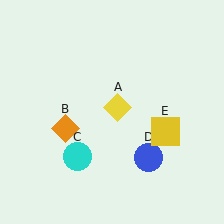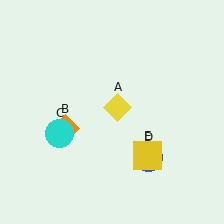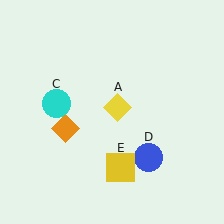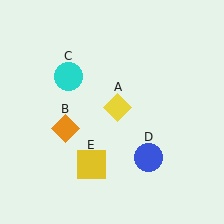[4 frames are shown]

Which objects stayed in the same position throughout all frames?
Yellow diamond (object A) and orange diamond (object B) and blue circle (object D) remained stationary.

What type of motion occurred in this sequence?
The cyan circle (object C), yellow square (object E) rotated clockwise around the center of the scene.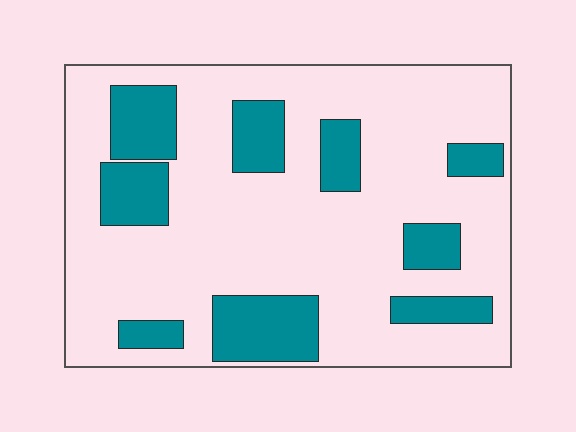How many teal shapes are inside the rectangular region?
9.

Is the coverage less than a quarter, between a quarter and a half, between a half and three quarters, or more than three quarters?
Less than a quarter.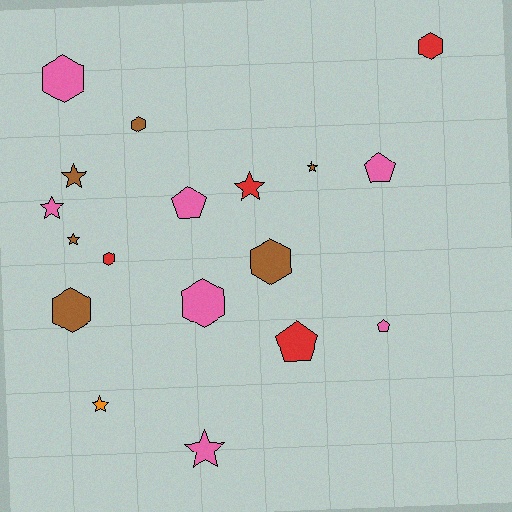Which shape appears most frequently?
Hexagon, with 7 objects.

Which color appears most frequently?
Pink, with 7 objects.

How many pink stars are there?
There are 2 pink stars.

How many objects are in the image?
There are 18 objects.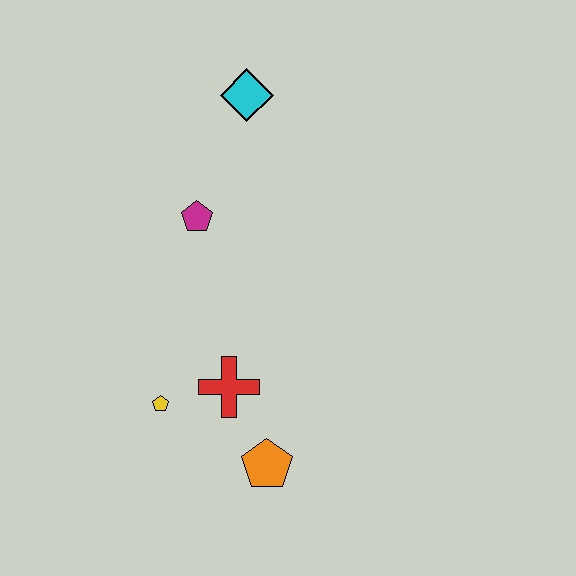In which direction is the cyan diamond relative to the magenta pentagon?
The cyan diamond is above the magenta pentagon.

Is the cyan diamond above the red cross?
Yes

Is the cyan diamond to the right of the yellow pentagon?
Yes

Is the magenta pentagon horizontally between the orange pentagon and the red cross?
No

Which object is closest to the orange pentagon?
The red cross is closest to the orange pentagon.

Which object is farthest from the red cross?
The cyan diamond is farthest from the red cross.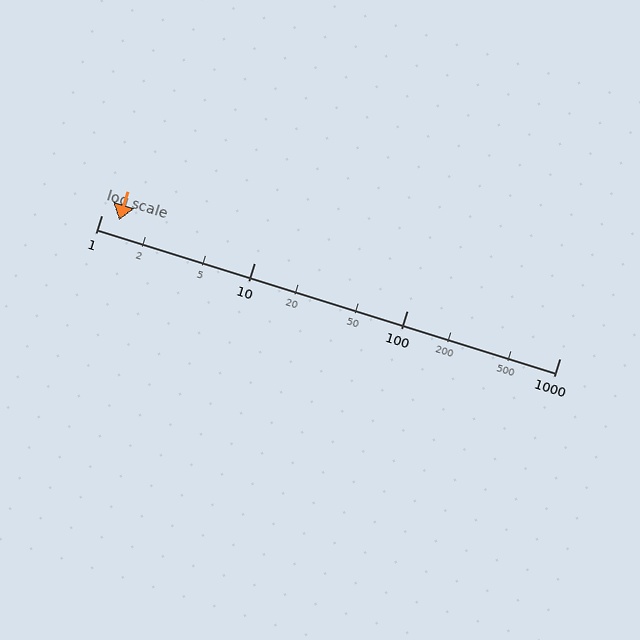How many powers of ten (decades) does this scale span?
The scale spans 3 decades, from 1 to 1000.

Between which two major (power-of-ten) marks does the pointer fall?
The pointer is between 1 and 10.